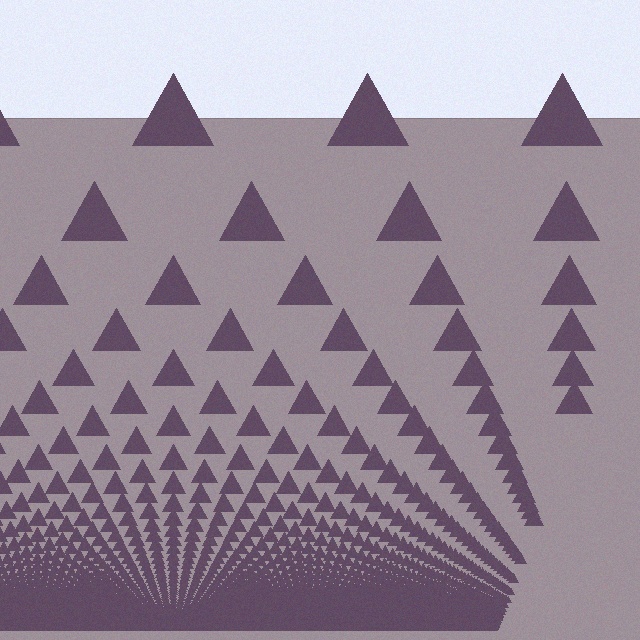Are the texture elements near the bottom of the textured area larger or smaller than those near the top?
Smaller. The gradient is inverted — elements near the bottom are smaller and denser.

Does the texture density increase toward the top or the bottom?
Density increases toward the bottom.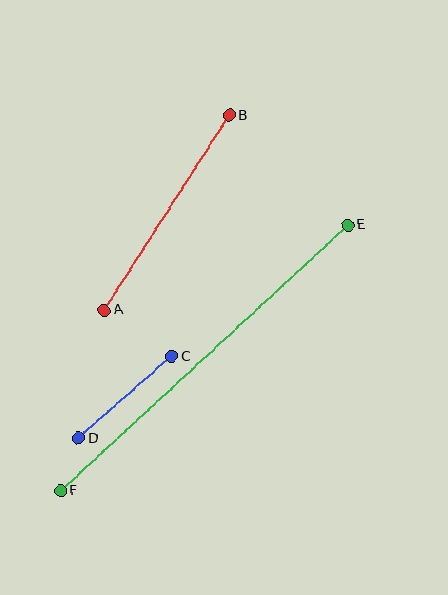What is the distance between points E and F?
The distance is approximately 391 pixels.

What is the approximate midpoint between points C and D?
The midpoint is at approximately (125, 397) pixels.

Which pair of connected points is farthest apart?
Points E and F are farthest apart.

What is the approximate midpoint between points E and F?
The midpoint is at approximately (204, 358) pixels.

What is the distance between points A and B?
The distance is approximately 232 pixels.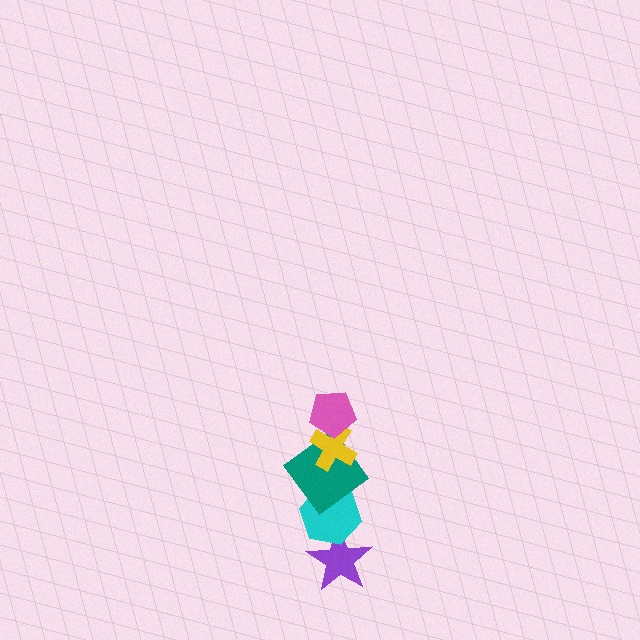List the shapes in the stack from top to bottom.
From top to bottom: the pink pentagon, the yellow cross, the teal diamond, the cyan hexagon, the purple star.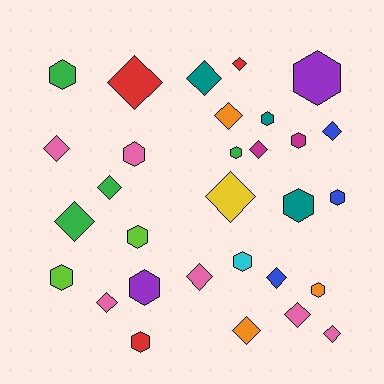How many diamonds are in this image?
There are 16 diamonds.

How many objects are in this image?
There are 30 objects.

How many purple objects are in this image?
There are 2 purple objects.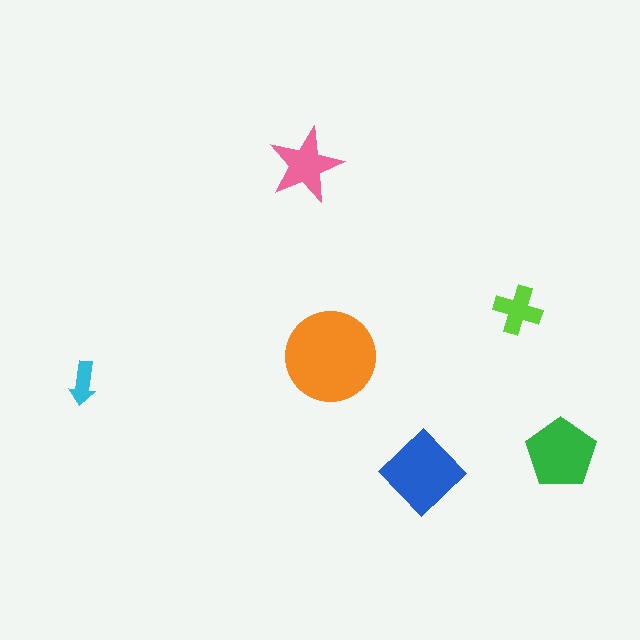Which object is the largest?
The orange circle.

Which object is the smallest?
The cyan arrow.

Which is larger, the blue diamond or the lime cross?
The blue diamond.